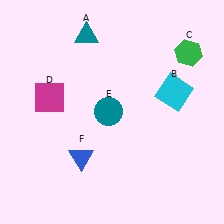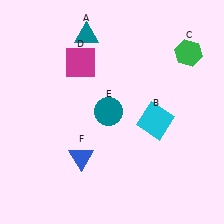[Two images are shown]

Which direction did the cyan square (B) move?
The cyan square (B) moved down.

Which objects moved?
The objects that moved are: the cyan square (B), the magenta square (D).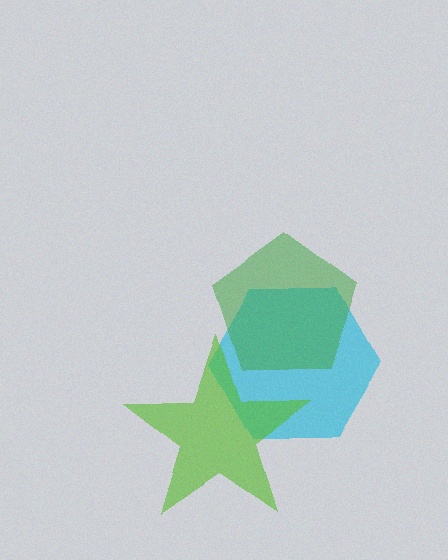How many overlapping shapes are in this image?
There are 3 overlapping shapes in the image.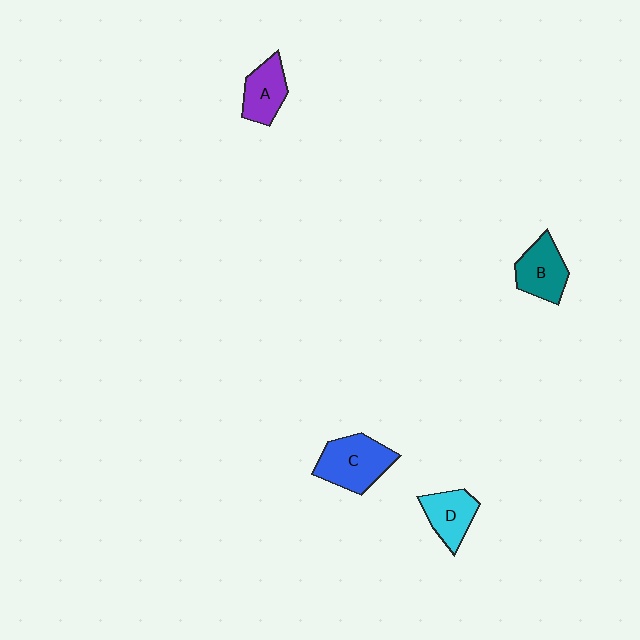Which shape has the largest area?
Shape C (blue).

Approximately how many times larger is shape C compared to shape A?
Approximately 1.5 times.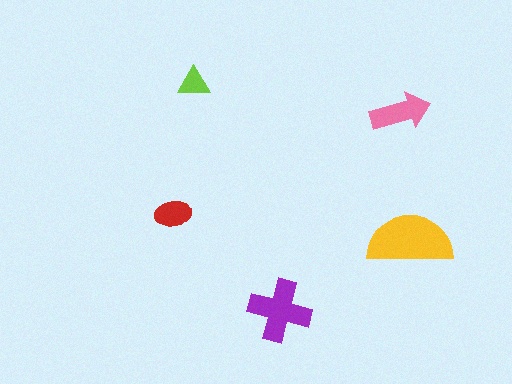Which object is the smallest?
The lime triangle.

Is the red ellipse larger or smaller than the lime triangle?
Larger.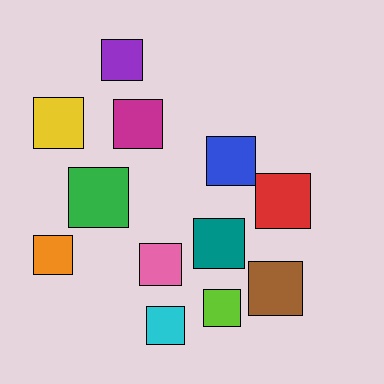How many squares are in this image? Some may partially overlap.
There are 12 squares.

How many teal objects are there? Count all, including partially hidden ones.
There is 1 teal object.